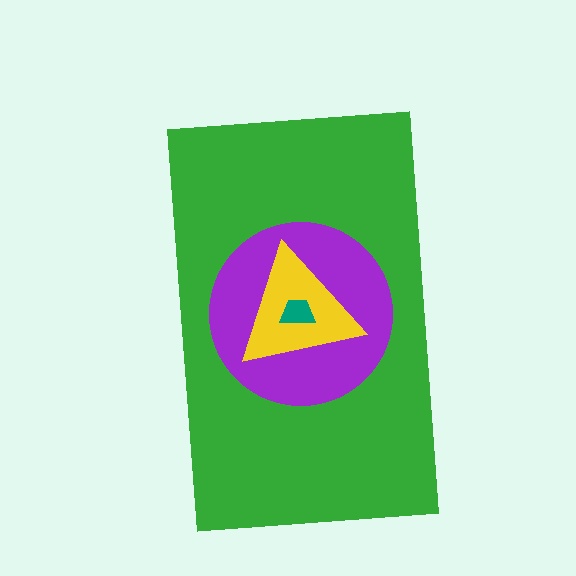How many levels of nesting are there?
4.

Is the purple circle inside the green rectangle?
Yes.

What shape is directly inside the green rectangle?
The purple circle.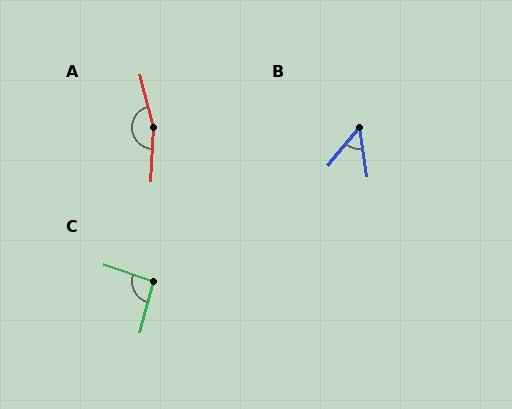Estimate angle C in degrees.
Approximately 95 degrees.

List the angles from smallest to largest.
B (47°), C (95°), A (163°).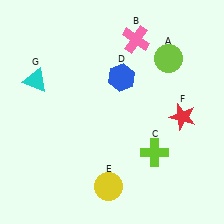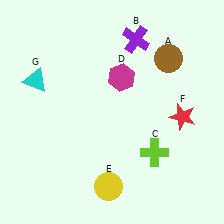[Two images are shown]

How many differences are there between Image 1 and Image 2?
There are 3 differences between the two images.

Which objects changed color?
A changed from lime to brown. B changed from pink to purple. D changed from blue to magenta.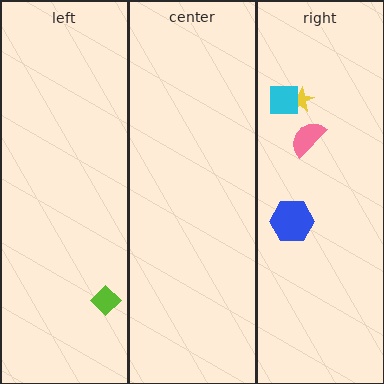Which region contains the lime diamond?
The left region.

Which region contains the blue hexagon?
The right region.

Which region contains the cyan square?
The right region.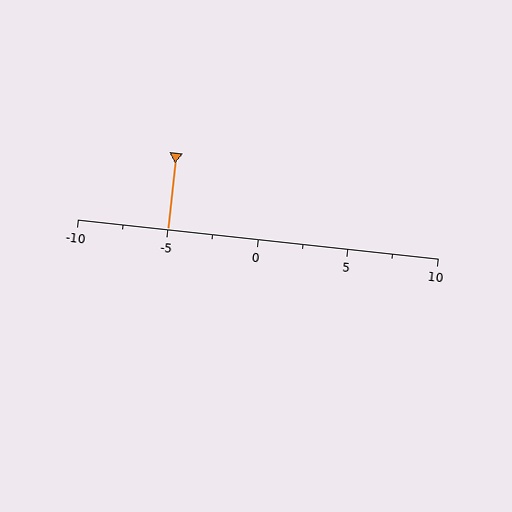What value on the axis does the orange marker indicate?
The marker indicates approximately -5.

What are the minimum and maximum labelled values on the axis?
The axis runs from -10 to 10.